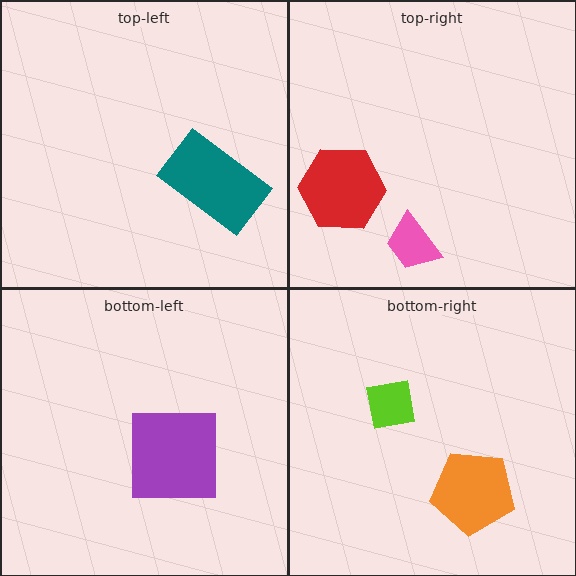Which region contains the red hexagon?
The top-right region.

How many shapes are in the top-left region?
1.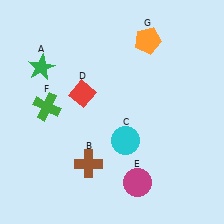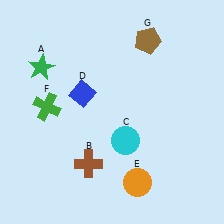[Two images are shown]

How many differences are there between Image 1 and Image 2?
There are 3 differences between the two images.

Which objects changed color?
D changed from red to blue. E changed from magenta to orange. G changed from orange to brown.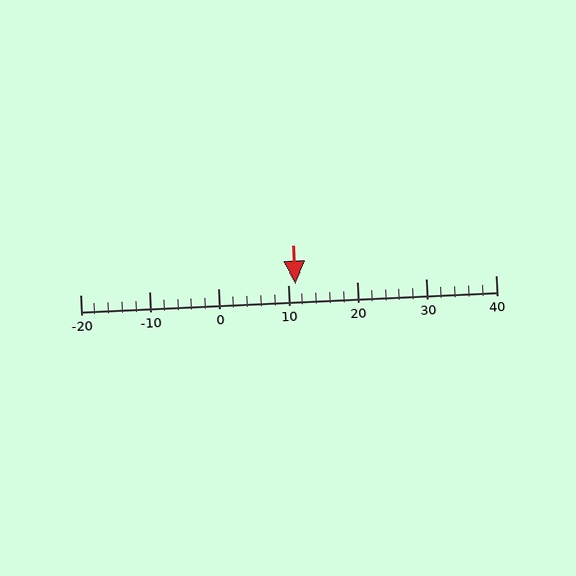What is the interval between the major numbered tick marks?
The major tick marks are spaced 10 units apart.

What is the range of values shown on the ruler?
The ruler shows values from -20 to 40.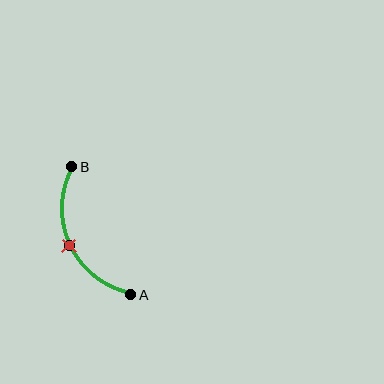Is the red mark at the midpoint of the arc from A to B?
Yes. The red mark lies on the arc at equal arc-length from both A and B — it is the arc midpoint.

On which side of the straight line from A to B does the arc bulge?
The arc bulges to the left of the straight line connecting A and B.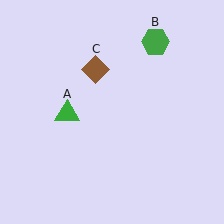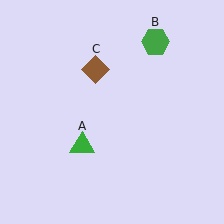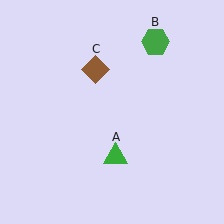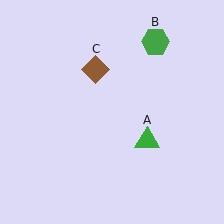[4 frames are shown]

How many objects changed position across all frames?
1 object changed position: green triangle (object A).